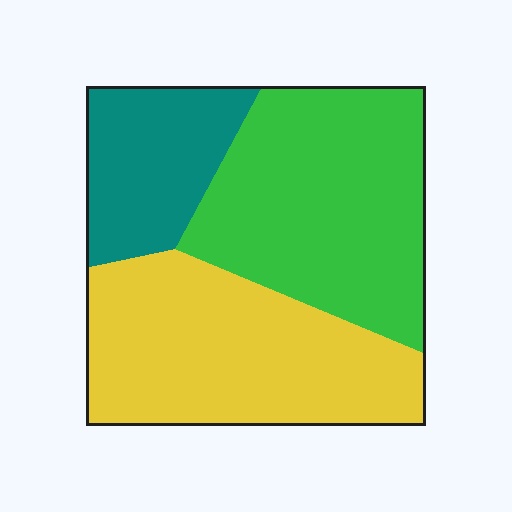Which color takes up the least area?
Teal, at roughly 20%.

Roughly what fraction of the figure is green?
Green covers roughly 40% of the figure.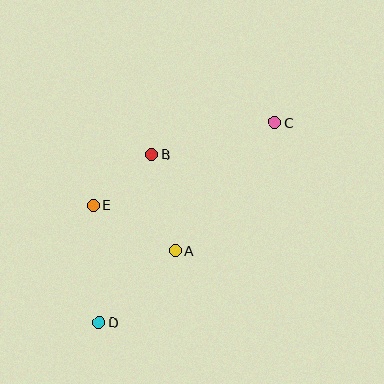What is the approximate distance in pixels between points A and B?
The distance between A and B is approximately 98 pixels.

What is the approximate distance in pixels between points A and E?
The distance between A and E is approximately 93 pixels.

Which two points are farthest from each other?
Points C and D are farthest from each other.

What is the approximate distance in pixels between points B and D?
The distance between B and D is approximately 176 pixels.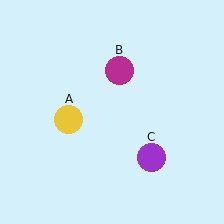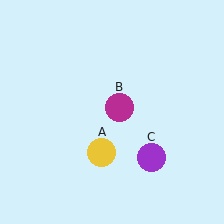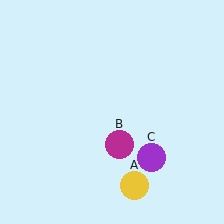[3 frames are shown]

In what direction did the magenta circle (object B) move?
The magenta circle (object B) moved down.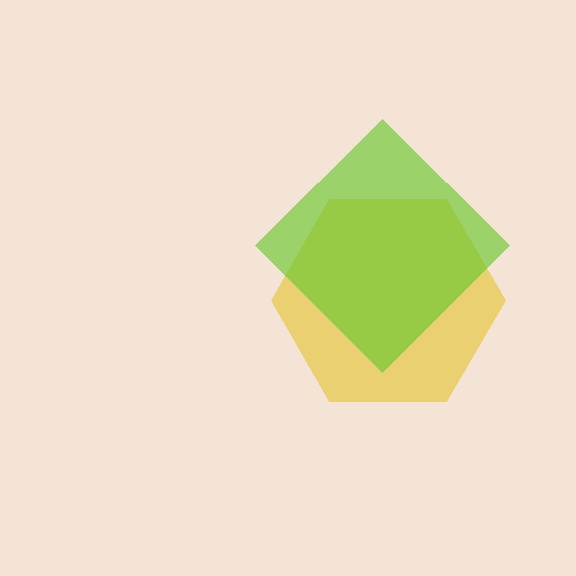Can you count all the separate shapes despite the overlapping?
Yes, there are 2 separate shapes.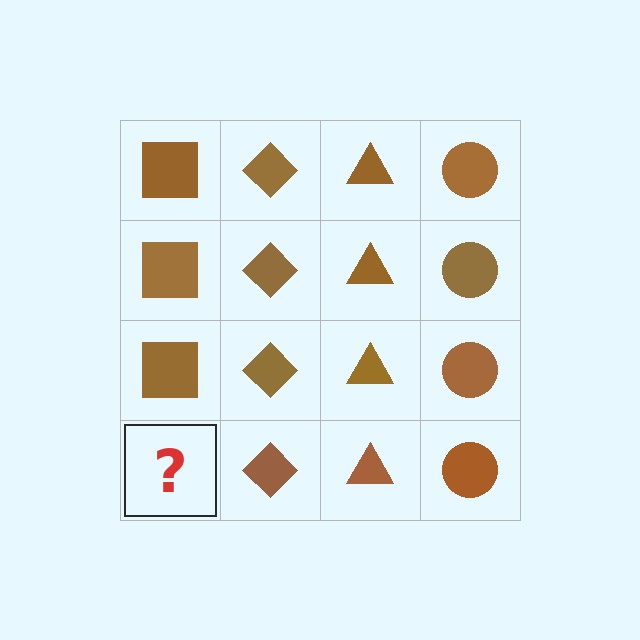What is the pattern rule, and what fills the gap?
The rule is that each column has a consistent shape. The gap should be filled with a brown square.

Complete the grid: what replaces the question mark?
The question mark should be replaced with a brown square.